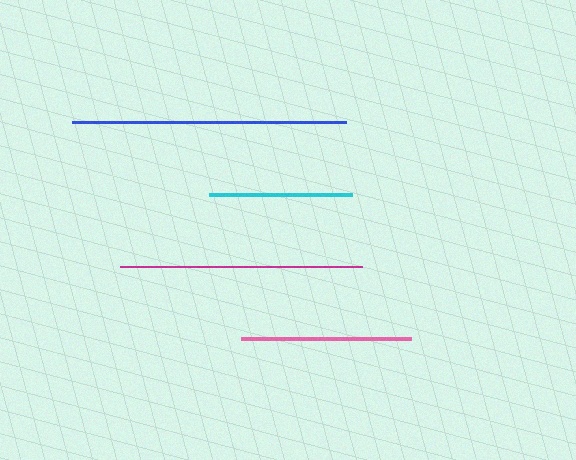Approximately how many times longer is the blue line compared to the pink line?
The blue line is approximately 1.6 times the length of the pink line.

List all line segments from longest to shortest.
From longest to shortest: blue, magenta, pink, cyan.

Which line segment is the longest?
The blue line is the longest at approximately 274 pixels.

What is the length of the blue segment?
The blue segment is approximately 274 pixels long.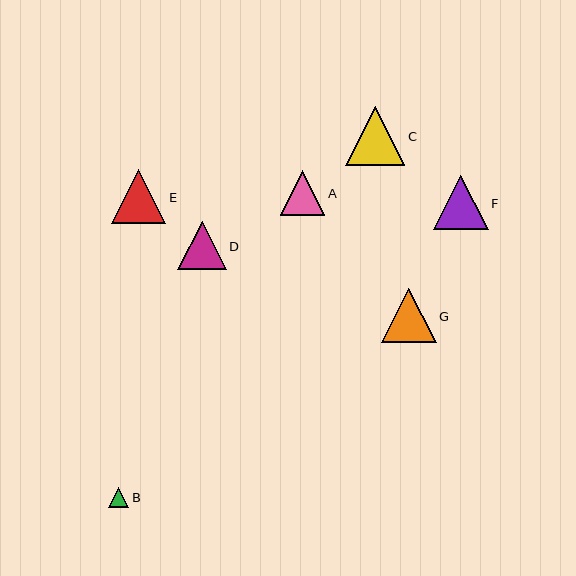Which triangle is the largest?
Triangle C is the largest with a size of approximately 59 pixels.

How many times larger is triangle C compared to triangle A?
Triangle C is approximately 1.3 times the size of triangle A.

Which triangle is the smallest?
Triangle B is the smallest with a size of approximately 20 pixels.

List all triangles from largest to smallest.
From largest to smallest: C, G, F, E, D, A, B.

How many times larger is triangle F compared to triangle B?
Triangle F is approximately 2.8 times the size of triangle B.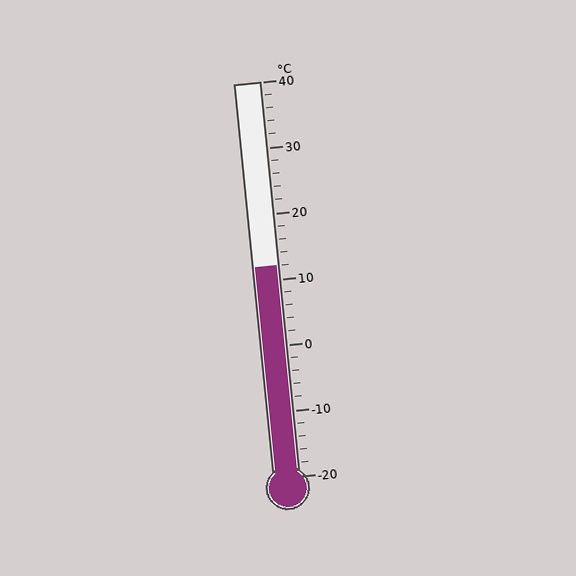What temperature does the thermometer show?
The thermometer shows approximately 12°C.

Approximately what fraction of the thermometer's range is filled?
The thermometer is filled to approximately 55% of its range.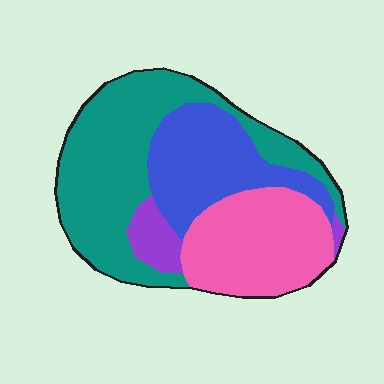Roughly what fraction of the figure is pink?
Pink covers 28% of the figure.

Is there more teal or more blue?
Teal.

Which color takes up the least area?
Purple, at roughly 5%.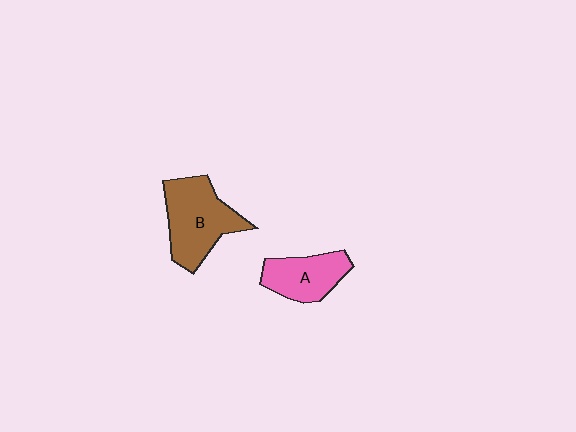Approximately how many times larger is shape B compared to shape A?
Approximately 1.5 times.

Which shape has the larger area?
Shape B (brown).